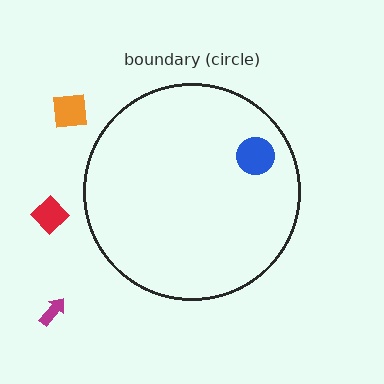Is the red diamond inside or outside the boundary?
Outside.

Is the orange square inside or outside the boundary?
Outside.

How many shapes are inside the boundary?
1 inside, 3 outside.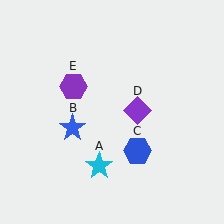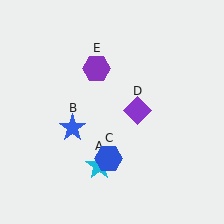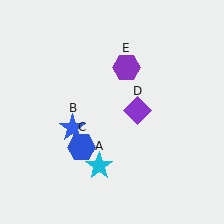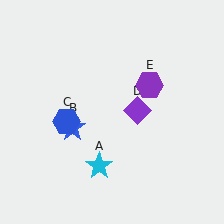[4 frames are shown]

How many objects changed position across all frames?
2 objects changed position: blue hexagon (object C), purple hexagon (object E).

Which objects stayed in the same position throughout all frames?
Cyan star (object A) and blue star (object B) and purple diamond (object D) remained stationary.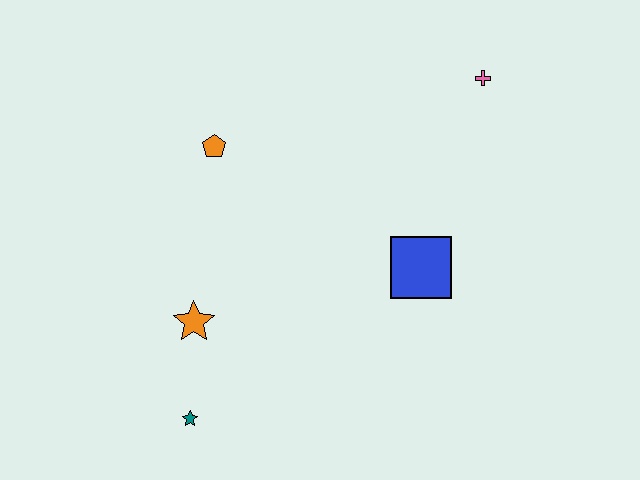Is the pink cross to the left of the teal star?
No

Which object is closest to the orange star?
The teal star is closest to the orange star.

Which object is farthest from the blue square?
The teal star is farthest from the blue square.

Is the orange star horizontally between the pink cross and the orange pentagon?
No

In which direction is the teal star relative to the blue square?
The teal star is to the left of the blue square.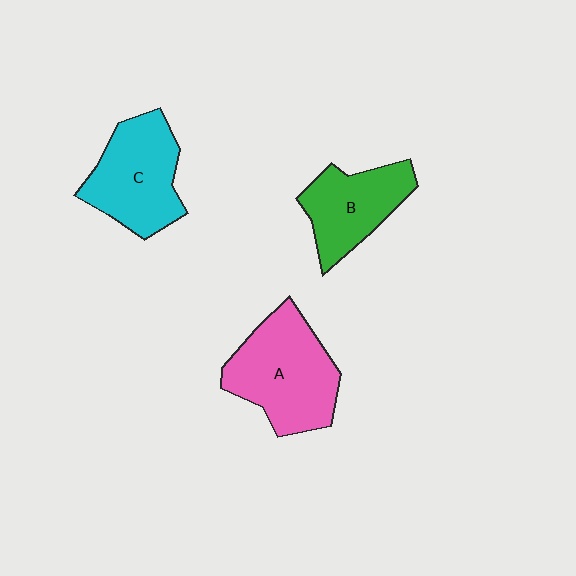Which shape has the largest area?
Shape A (pink).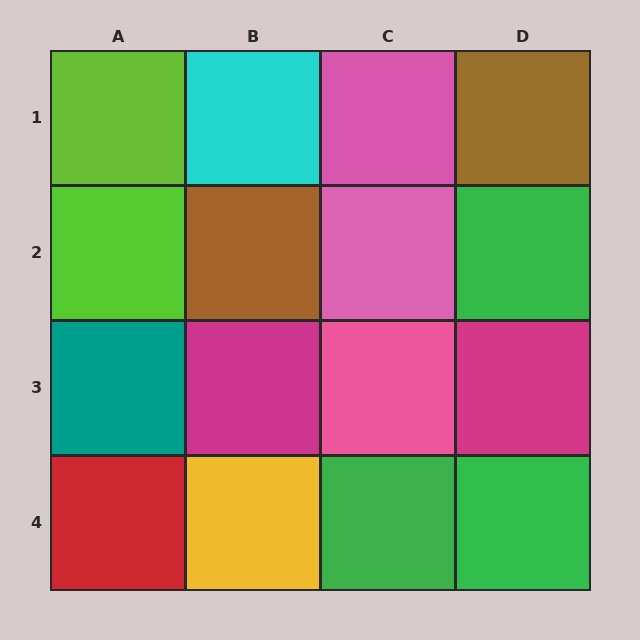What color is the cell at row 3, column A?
Teal.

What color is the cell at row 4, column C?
Green.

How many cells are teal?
1 cell is teal.